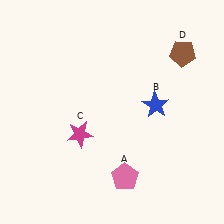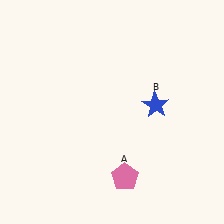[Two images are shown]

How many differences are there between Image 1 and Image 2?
There are 2 differences between the two images.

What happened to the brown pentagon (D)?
The brown pentagon (D) was removed in Image 2. It was in the top-right area of Image 1.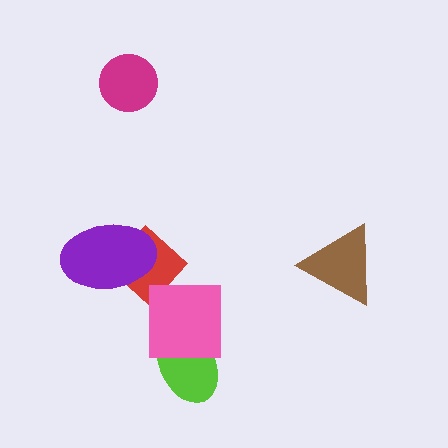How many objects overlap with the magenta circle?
0 objects overlap with the magenta circle.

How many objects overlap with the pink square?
1 object overlaps with the pink square.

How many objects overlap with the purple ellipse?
1 object overlaps with the purple ellipse.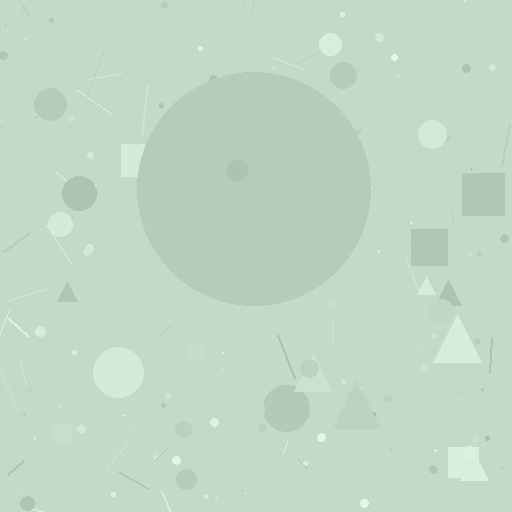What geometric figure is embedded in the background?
A circle is embedded in the background.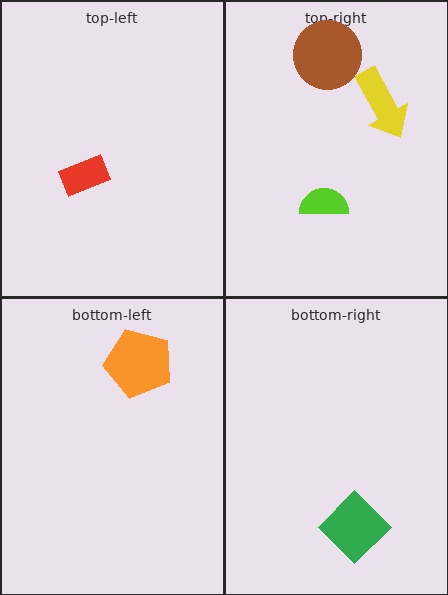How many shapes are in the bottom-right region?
1.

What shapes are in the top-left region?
The red rectangle.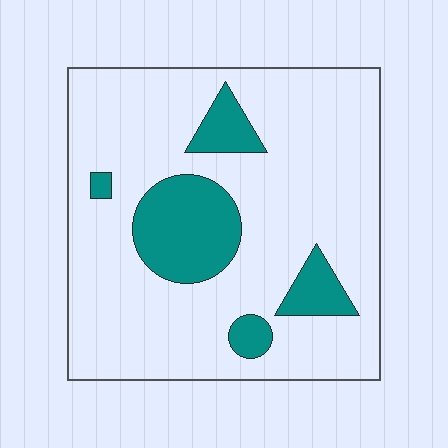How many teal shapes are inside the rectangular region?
5.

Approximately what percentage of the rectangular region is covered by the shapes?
Approximately 20%.